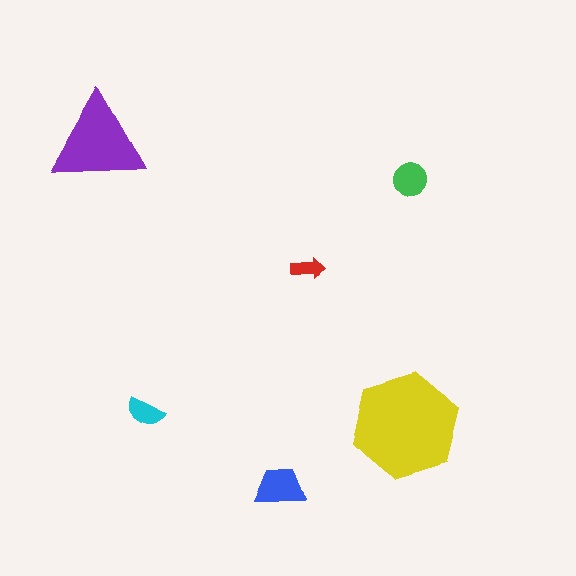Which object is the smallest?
The red arrow.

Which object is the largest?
The yellow hexagon.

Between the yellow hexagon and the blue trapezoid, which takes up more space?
The yellow hexagon.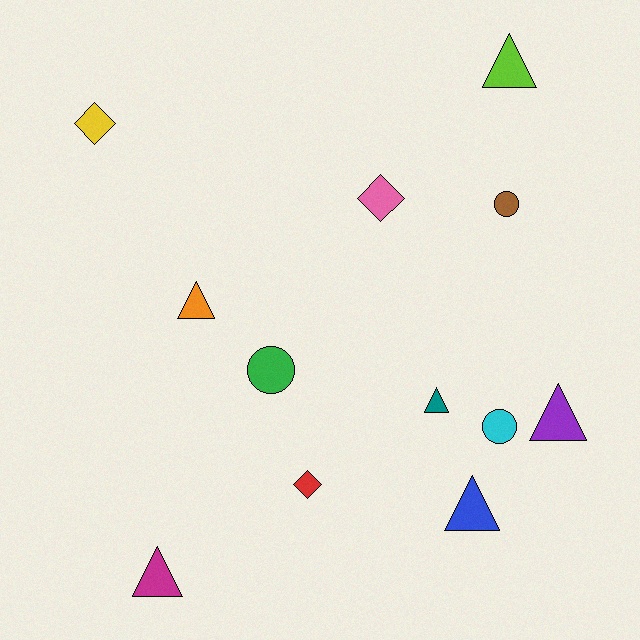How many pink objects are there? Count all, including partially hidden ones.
There is 1 pink object.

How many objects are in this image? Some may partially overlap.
There are 12 objects.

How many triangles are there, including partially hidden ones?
There are 6 triangles.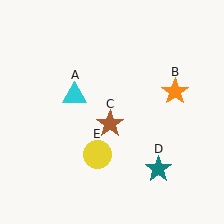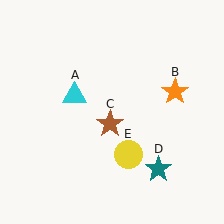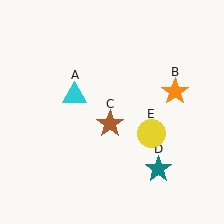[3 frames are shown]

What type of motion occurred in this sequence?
The yellow circle (object E) rotated counterclockwise around the center of the scene.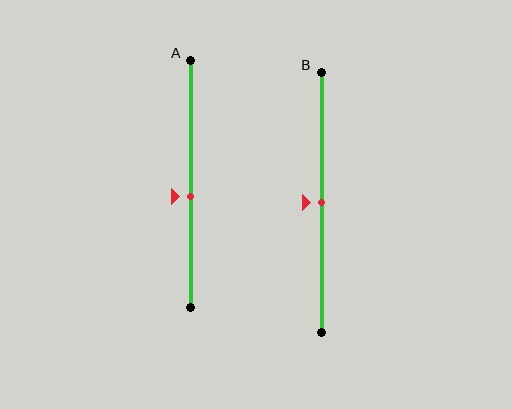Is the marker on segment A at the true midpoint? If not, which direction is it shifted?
No, the marker on segment A is shifted downward by about 5% of the segment length.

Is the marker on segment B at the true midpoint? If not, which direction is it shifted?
Yes, the marker on segment B is at the true midpoint.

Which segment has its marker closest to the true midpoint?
Segment B has its marker closest to the true midpoint.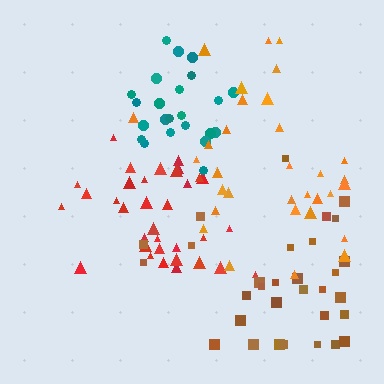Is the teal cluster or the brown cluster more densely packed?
Teal.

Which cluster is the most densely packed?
Teal.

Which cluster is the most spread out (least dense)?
Orange.